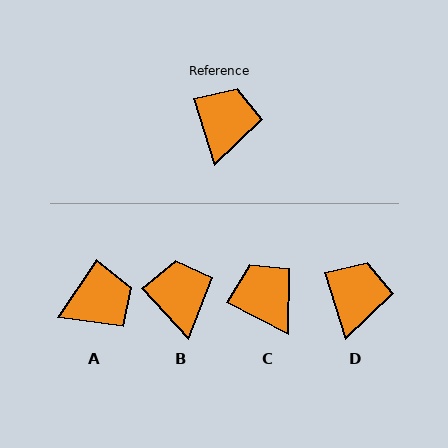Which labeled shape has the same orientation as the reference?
D.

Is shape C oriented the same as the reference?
No, it is off by about 46 degrees.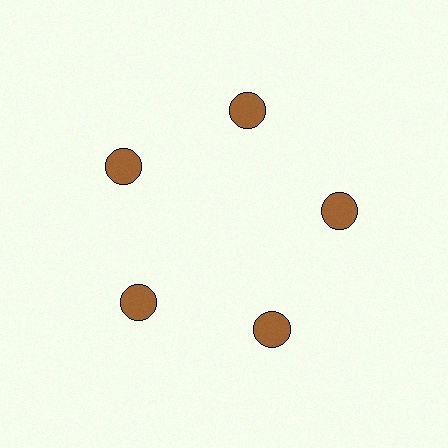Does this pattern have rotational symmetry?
Yes, this pattern has 5-fold rotational symmetry. It looks the same after rotating 72 degrees around the center.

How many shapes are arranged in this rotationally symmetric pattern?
There are 5 shapes, arranged in 5 groups of 1.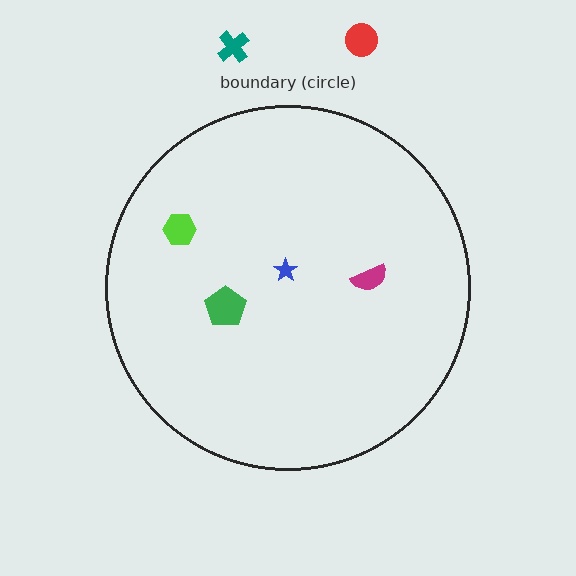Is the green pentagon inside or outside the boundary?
Inside.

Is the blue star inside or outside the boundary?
Inside.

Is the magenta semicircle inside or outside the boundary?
Inside.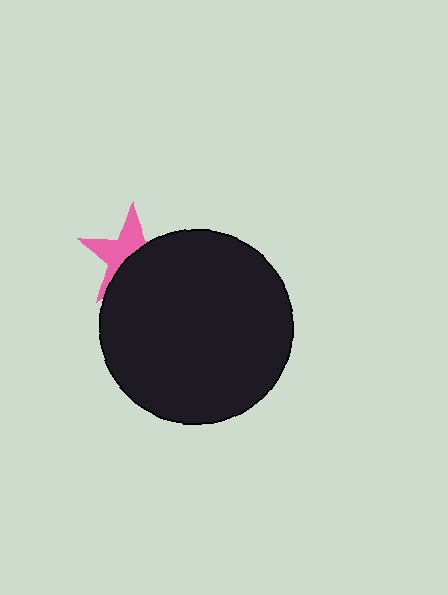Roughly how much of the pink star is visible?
About half of it is visible (roughly 48%).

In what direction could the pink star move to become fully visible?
The pink star could move toward the upper-left. That would shift it out from behind the black circle entirely.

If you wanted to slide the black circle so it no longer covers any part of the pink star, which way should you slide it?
Slide it toward the lower-right — that is the most direct way to separate the two shapes.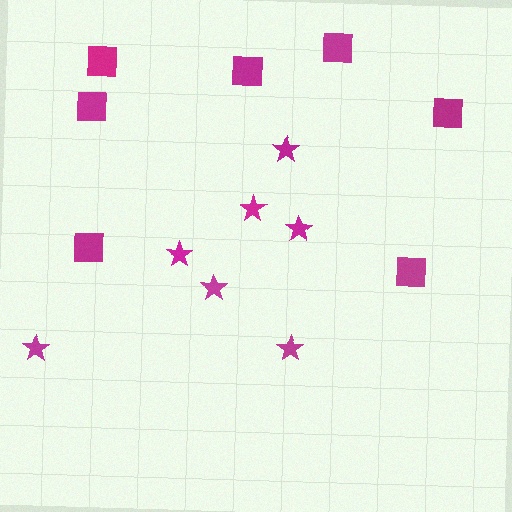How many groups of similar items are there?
There are 2 groups: one group of squares (7) and one group of stars (7).